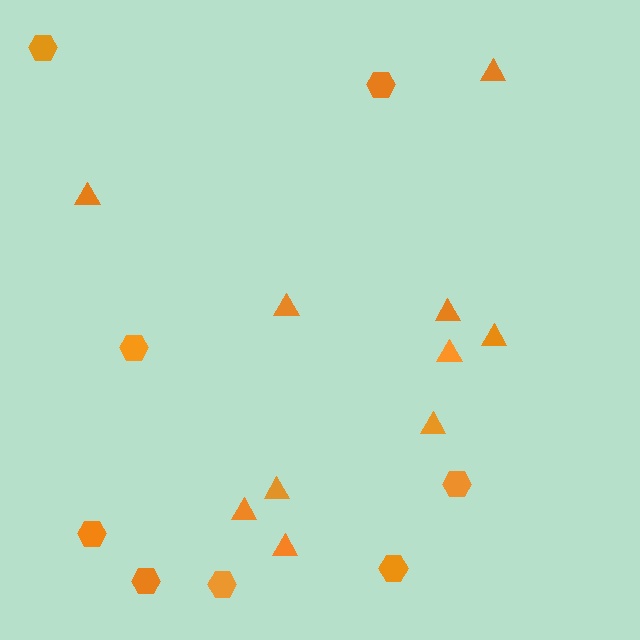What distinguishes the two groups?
There are 2 groups: one group of triangles (10) and one group of hexagons (8).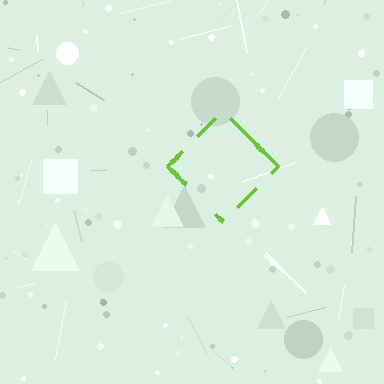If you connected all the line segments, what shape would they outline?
They would outline a diamond.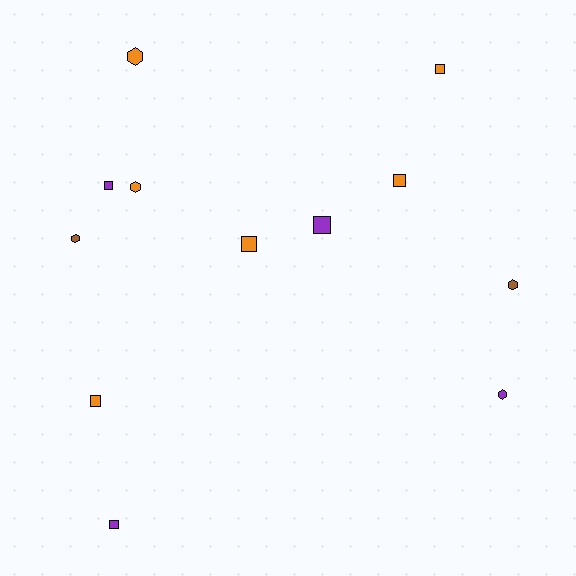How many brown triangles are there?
There are no brown triangles.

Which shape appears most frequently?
Square, with 7 objects.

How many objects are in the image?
There are 12 objects.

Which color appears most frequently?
Orange, with 6 objects.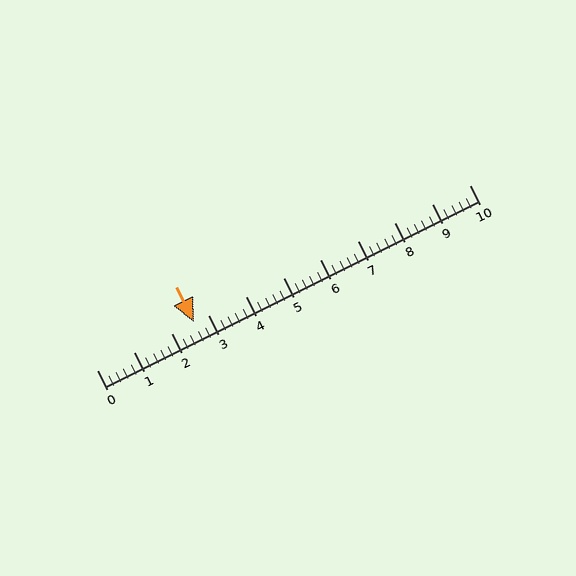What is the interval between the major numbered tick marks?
The major tick marks are spaced 1 units apart.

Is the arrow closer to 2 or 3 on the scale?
The arrow is closer to 3.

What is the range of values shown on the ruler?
The ruler shows values from 0 to 10.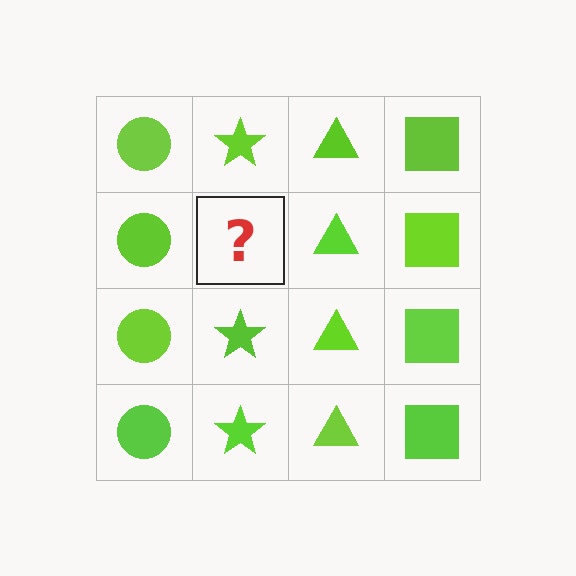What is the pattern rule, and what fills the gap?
The rule is that each column has a consistent shape. The gap should be filled with a lime star.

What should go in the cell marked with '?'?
The missing cell should contain a lime star.